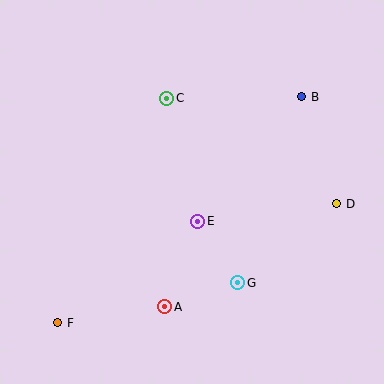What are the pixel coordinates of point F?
Point F is at (58, 323).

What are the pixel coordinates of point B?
Point B is at (302, 97).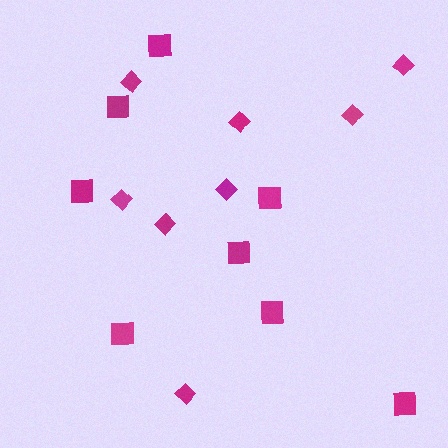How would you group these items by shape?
There are 2 groups: one group of squares (8) and one group of diamonds (8).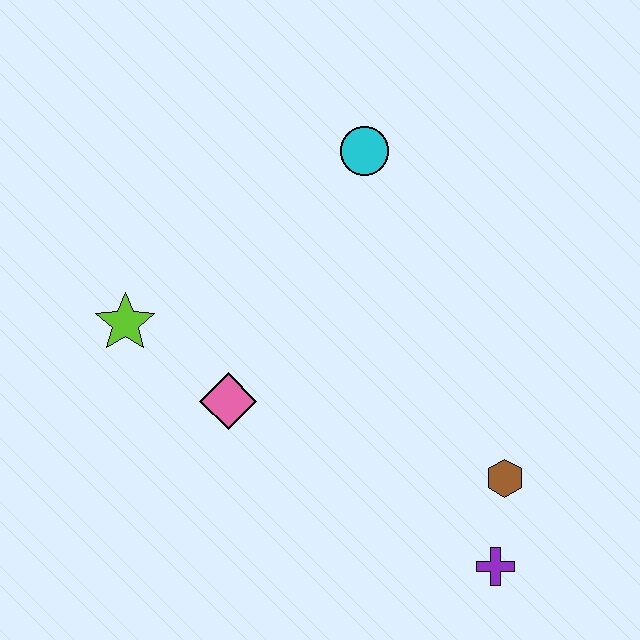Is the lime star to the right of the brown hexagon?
No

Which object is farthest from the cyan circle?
The purple cross is farthest from the cyan circle.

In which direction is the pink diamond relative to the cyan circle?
The pink diamond is below the cyan circle.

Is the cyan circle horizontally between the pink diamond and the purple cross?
Yes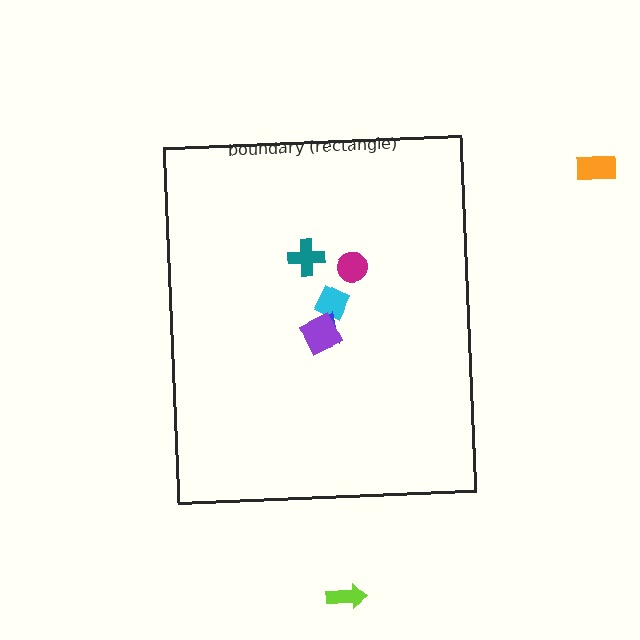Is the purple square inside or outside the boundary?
Inside.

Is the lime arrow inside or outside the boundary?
Outside.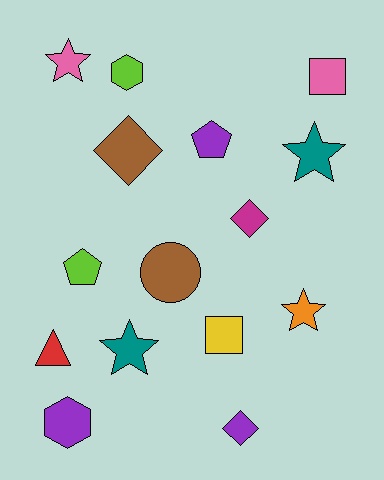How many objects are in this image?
There are 15 objects.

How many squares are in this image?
There are 2 squares.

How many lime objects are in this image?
There are 2 lime objects.